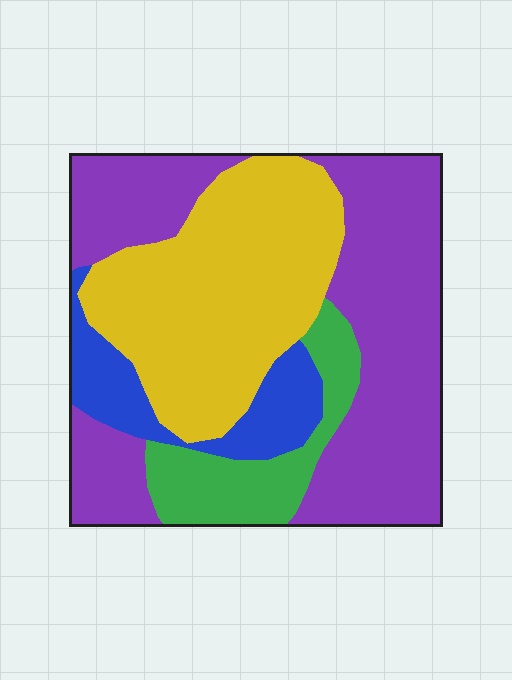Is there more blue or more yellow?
Yellow.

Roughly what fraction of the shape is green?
Green takes up about one eighth (1/8) of the shape.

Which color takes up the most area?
Purple, at roughly 45%.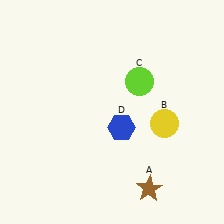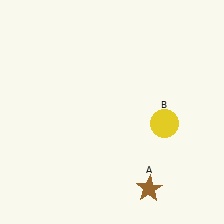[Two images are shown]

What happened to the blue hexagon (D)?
The blue hexagon (D) was removed in Image 2. It was in the bottom-right area of Image 1.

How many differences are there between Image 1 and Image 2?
There are 2 differences between the two images.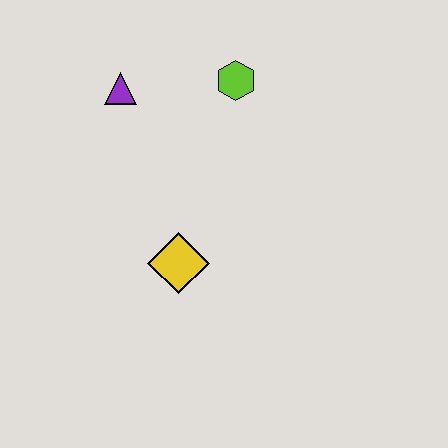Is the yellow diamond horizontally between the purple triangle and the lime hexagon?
Yes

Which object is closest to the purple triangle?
The lime hexagon is closest to the purple triangle.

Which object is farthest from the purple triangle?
The yellow diamond is farthest from the purple triangle.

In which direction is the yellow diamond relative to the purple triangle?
The yellow diamond is below the purple triangle.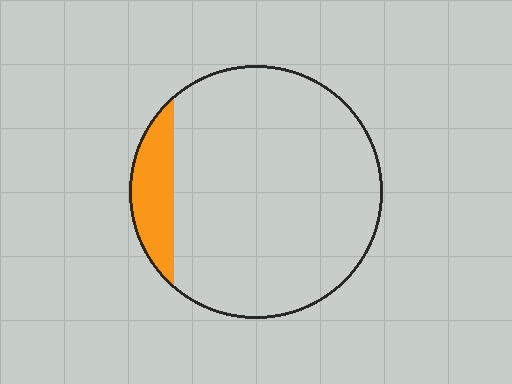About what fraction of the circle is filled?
About one eighth (1/8).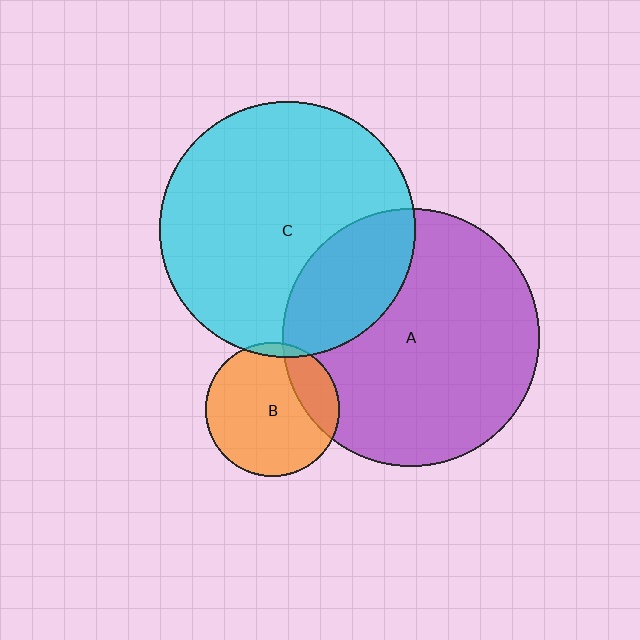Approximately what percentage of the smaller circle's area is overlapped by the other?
Approximately 20%.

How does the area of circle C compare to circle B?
Approximately 3.6 times.